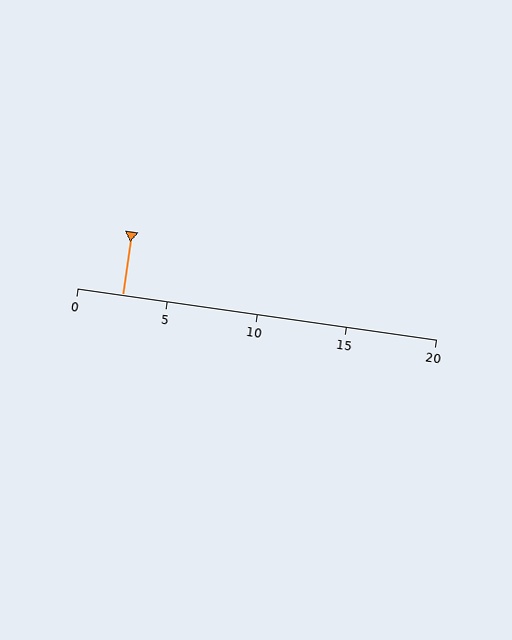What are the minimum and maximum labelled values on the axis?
The axis runs from 0 to 20.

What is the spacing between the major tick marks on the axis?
The major ticks are spaced 5 apart.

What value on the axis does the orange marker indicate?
The marker indicates approximately 2.5.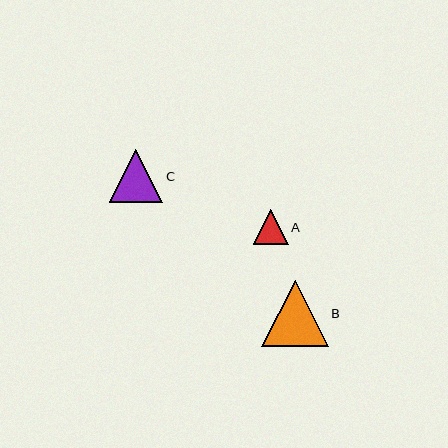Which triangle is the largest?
Triangle B is the largest with a size of approximately 66 pixels.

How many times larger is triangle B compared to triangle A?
Triangle B is approximately 1.9 times the size of triangle A.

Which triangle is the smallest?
Triangle A is the smallest with a size of approximately 35 pixels.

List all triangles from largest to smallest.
From largest to smallest: B, C, A.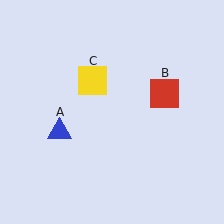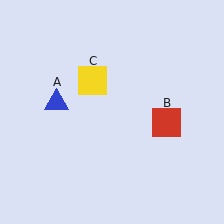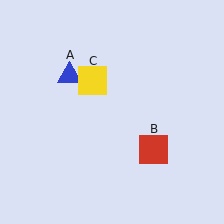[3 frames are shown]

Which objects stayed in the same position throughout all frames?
Yellow square (object C) remained stationary.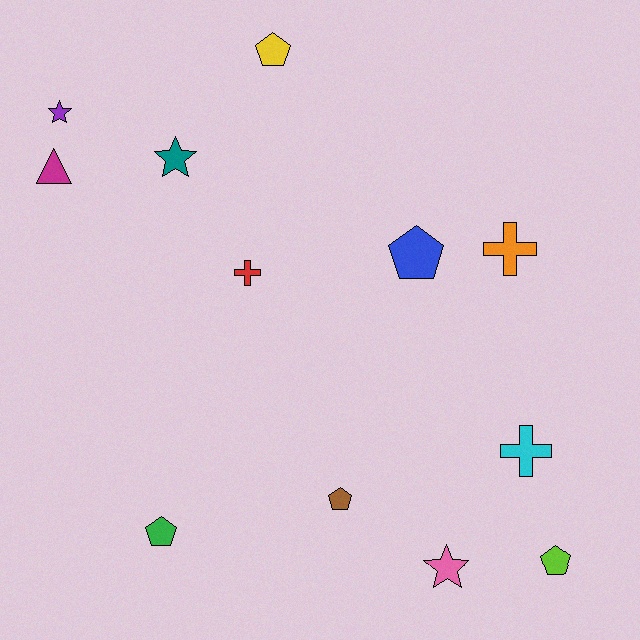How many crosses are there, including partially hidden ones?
There are 3 crosses.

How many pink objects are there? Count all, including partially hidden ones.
There is 1 pink object.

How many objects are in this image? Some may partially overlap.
There are 12 objects.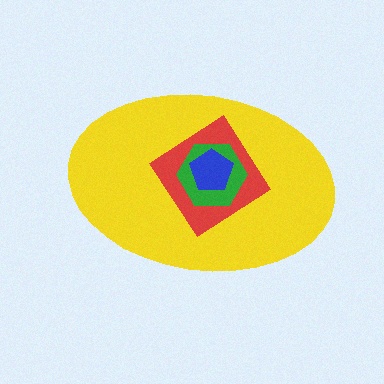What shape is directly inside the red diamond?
The green hexagon.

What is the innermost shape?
The blue pentagon.